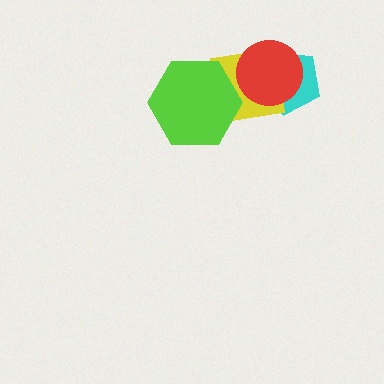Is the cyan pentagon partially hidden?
Yes, it is partially covered by another shape.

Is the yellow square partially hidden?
Yes, it is partially covered by another shape.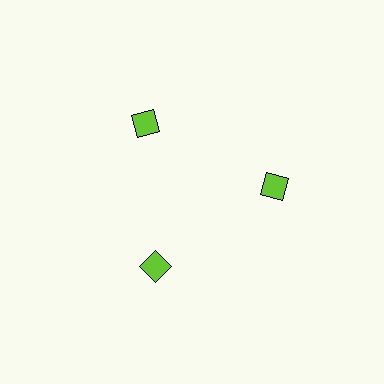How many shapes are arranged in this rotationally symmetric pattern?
There are 3 shapes, arranged in 3 groups of 1.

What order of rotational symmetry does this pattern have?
This pattern has 3-fold rotational symmetry.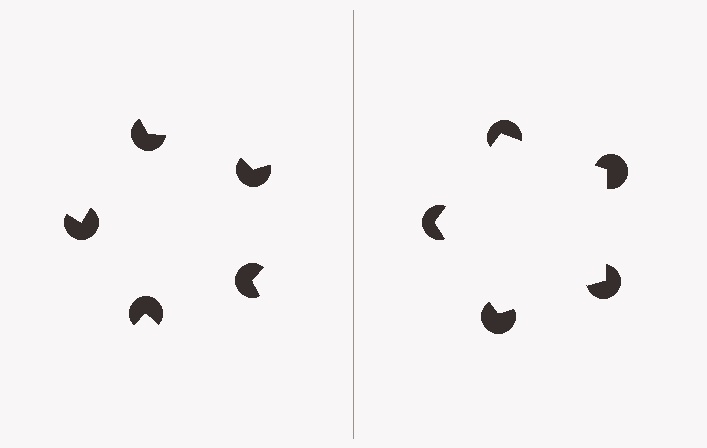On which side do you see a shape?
An illusory pentagon appears on the right side. On the left side the wedge cuts are rotated, so no coherent shape forms.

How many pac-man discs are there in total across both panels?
10 — 5 on each side.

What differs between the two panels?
The pac-man discs are positioned identically on both sides; only the wedge orientations differ. On the right they align to a pentagon; on the left they are misaligned.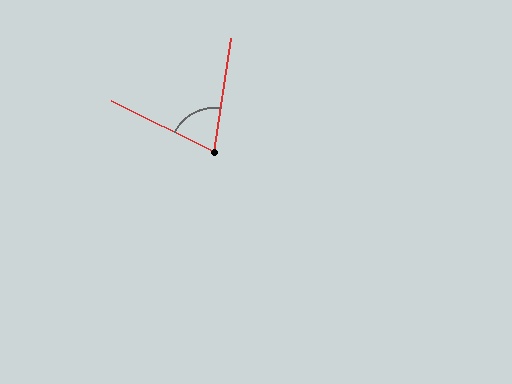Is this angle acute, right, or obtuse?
It is acute.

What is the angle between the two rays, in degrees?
Approximately 73 degrees.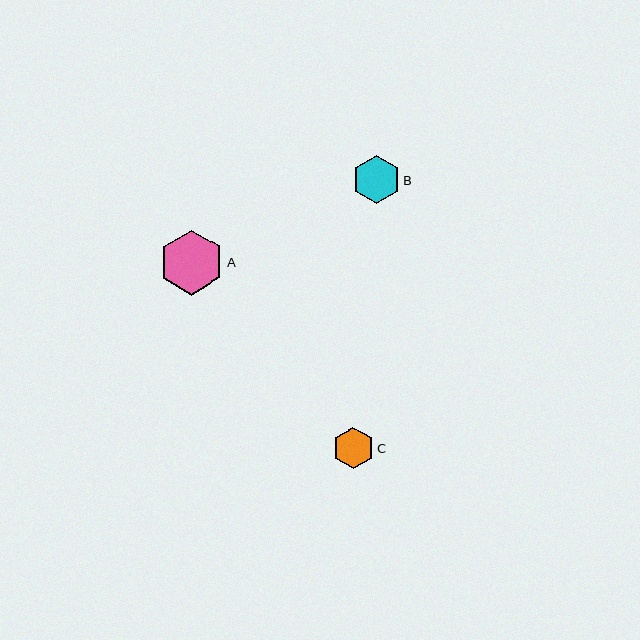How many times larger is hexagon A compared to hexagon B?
Hexagon A is approximately 1.3 times the size of hexagon B.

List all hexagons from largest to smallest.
From largest to smallest: A, B, C.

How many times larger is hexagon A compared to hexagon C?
Hexagon A is approximately 1.6 times the size of hexagon C.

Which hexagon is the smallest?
Hexagon C is the smallest with a size of approximately 41 pixels.